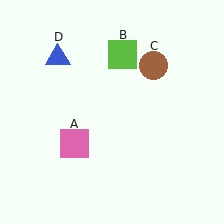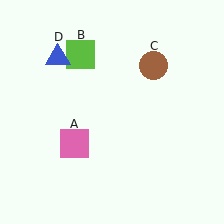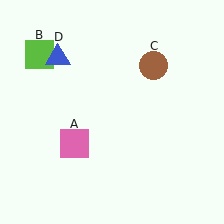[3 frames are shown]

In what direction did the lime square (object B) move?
The lime square (object B) moved left.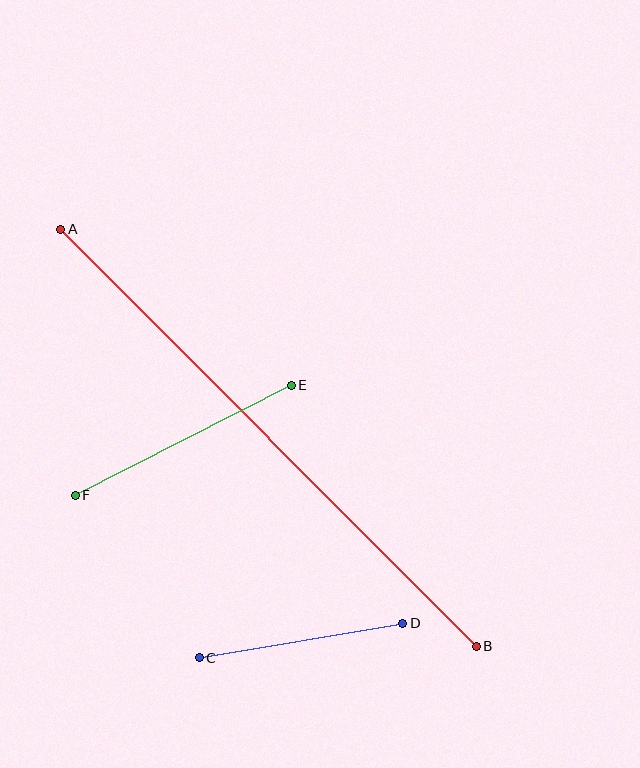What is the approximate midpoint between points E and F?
The midpoint is at approximately (183, 440) pixels.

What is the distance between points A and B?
The distance is approximately 589 pixels.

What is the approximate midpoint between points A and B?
The midpoint is at approximately (269, 438) pixels.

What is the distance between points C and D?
The distance is approximately 207 pixels.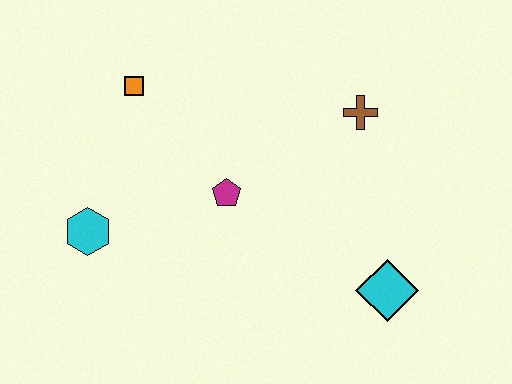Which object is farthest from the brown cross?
The cyan hexagon is farthest from the brown cross.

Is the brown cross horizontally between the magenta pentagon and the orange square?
No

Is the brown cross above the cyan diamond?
Yes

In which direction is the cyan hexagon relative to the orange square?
The cyan hexagon is below the orange square.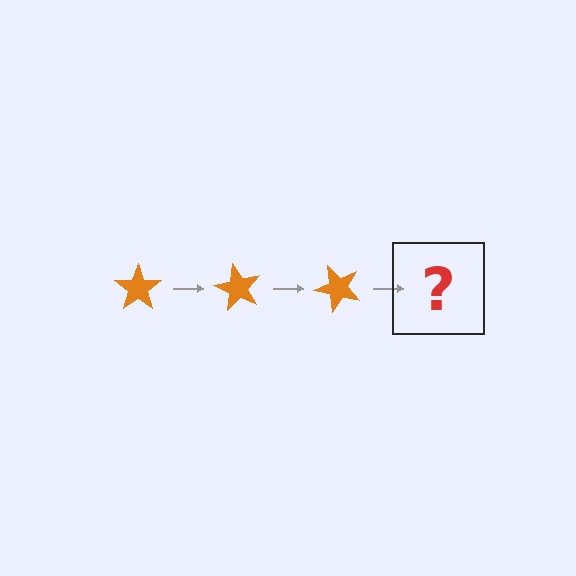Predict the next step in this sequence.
The next step is an orange star rotated 180 degrees.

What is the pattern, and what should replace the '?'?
The pattern is that the star rotates 60 degrees each step. The '?' should be an orange star rotated 180 degrees.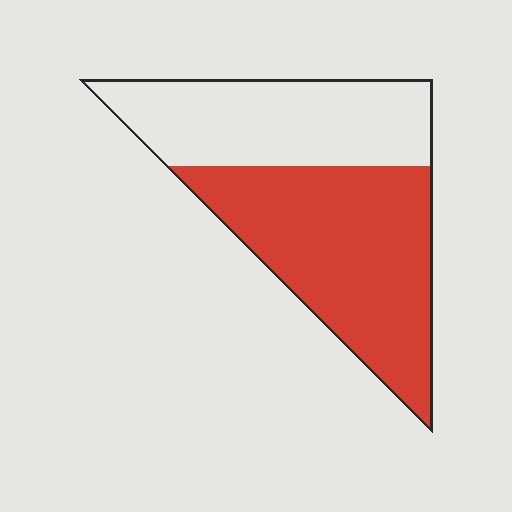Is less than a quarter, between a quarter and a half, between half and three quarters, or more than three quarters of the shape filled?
Between half and three quarters.